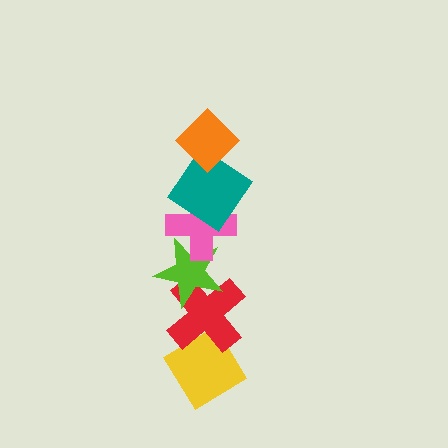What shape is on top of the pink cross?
The teal diamond is on top of the pink cross.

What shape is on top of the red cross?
The lime star is on top of the red cross.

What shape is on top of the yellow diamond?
The red cross is on top of the yellow diamond.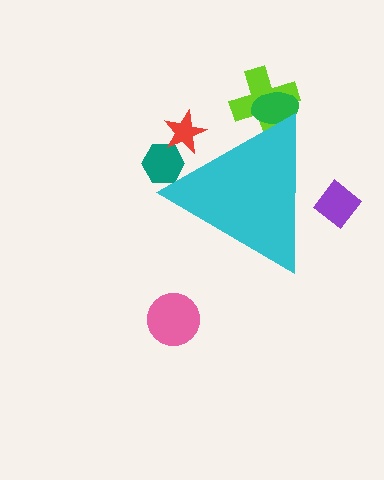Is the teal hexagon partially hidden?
Yes, the teal hexagon is partially hidden behind the cyan triangle.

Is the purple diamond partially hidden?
Yes, the purple diamond is partially hidden behind the cyan triangle.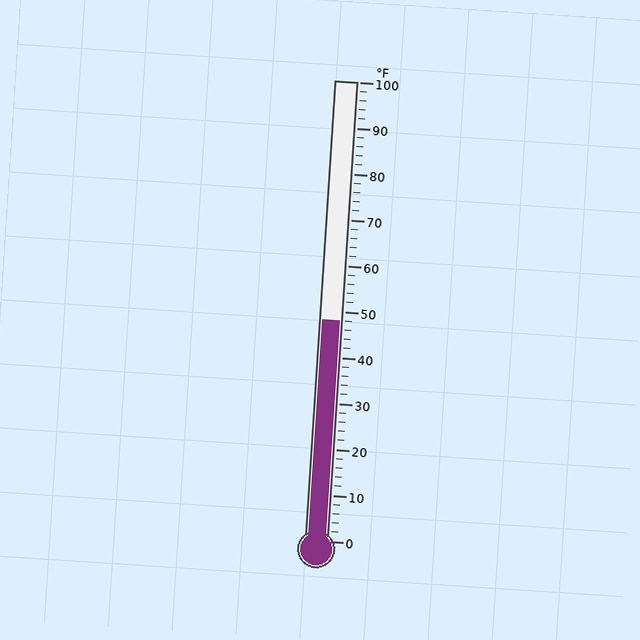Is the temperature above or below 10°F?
The temperature is above 10°F.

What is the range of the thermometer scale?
The thermometer scale ranges from 0°F to 100°F.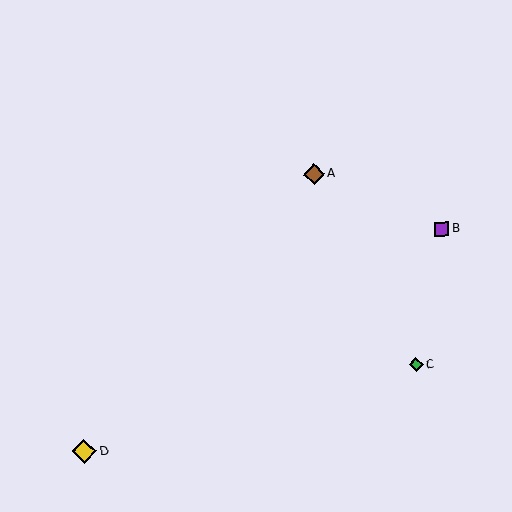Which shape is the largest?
The yellow diamond (labeled D) is the largest.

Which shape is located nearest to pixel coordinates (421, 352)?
The green diamond (labeled C) at (416, 365) is nearest to that location.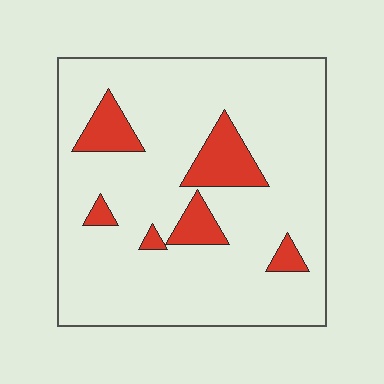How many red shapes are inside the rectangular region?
6.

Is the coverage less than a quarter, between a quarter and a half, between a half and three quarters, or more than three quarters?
Less than a quarter.